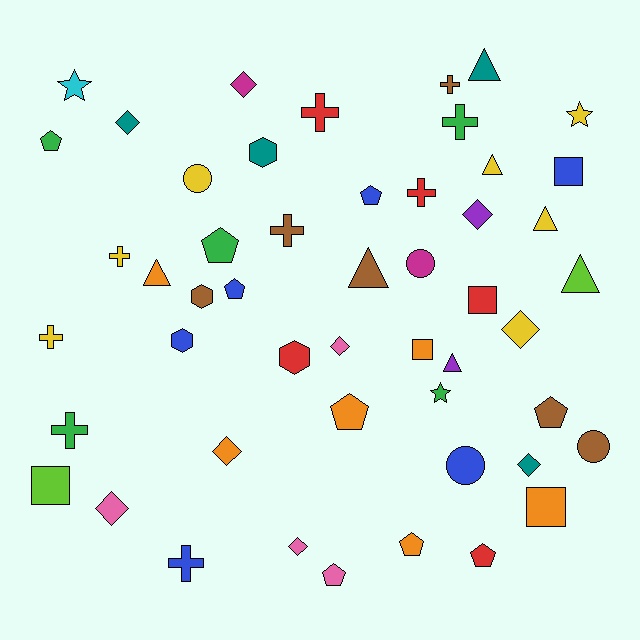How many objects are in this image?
There are 50 objects.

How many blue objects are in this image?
There are 6 blue objects.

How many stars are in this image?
There are 3 stars.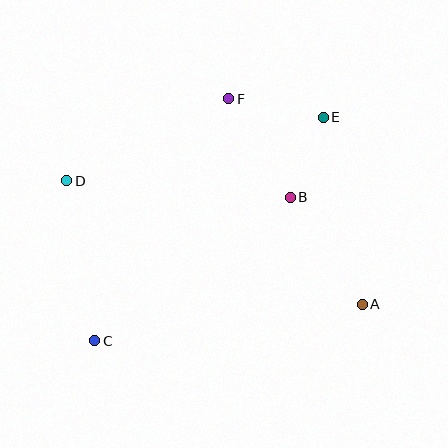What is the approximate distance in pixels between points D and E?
The distance between D and E is approximately 264 pixels.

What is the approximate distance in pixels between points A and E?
The distance between A and E is approximately 191 pixels.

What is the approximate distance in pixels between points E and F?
The distance between E and F is approximately 96 pixels.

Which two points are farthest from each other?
Points A and D are farthest from each other.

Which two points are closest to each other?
Points B and E are closest to each other.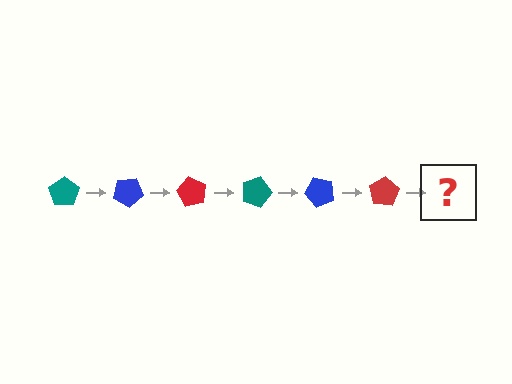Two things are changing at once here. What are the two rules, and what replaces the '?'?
The two rules are that it rotates 30 degrees each step and the color cycles through teal, blue, and red. The '?' should be a teal pentagon, rotated 180 degrees from the start.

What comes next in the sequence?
The next element should be a teal pentagon, rotated 180 degrees from the start.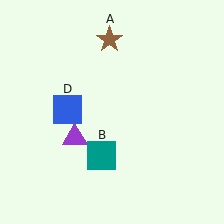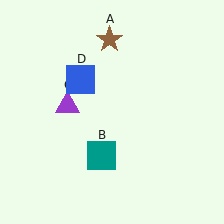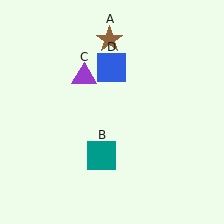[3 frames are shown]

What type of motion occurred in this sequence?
The purple triangle (object C), blue square (object D) rotated clockwise around the center of the scene.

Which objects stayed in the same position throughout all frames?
Brown star (object A) and teal square (object B) remained stationary.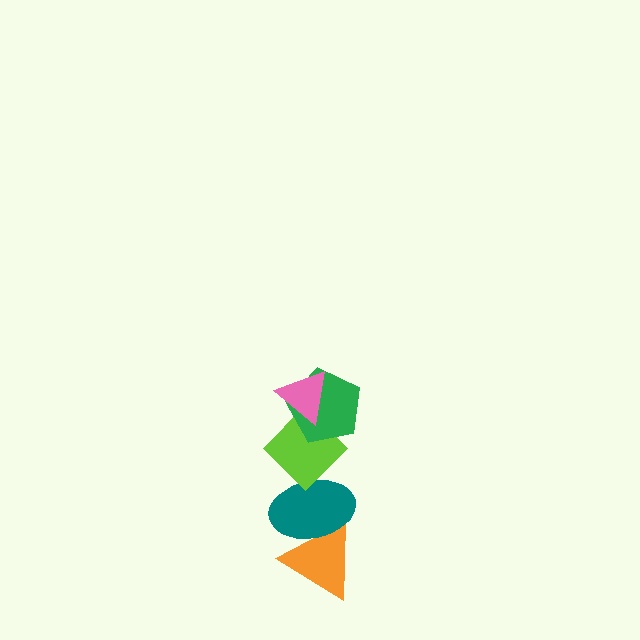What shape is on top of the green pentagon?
The pink triangle is on top of the green pentagon.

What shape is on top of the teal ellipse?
The lime diamond is on top of the teal ellipse.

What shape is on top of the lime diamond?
The green pentagon is on top of the lime diamond.